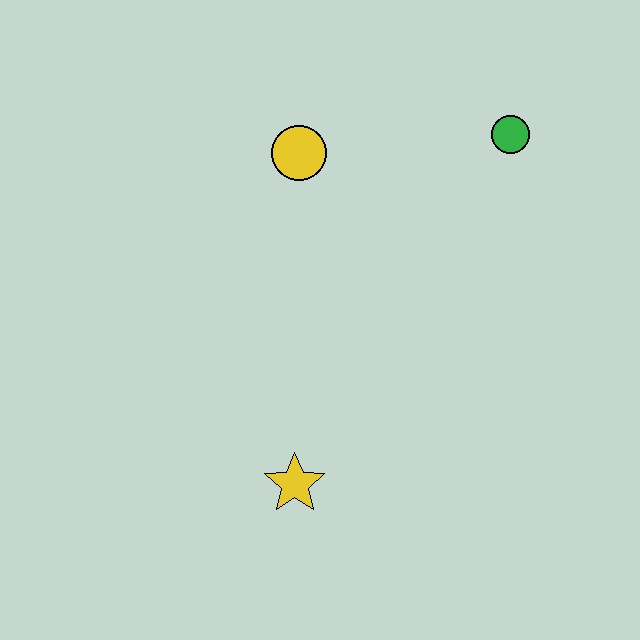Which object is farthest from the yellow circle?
The yellow star is farthest from the yellow circle.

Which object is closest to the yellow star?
The yellow circle is closest to the yellow star.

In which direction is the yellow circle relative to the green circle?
The yellow circle is to the left of the green circle.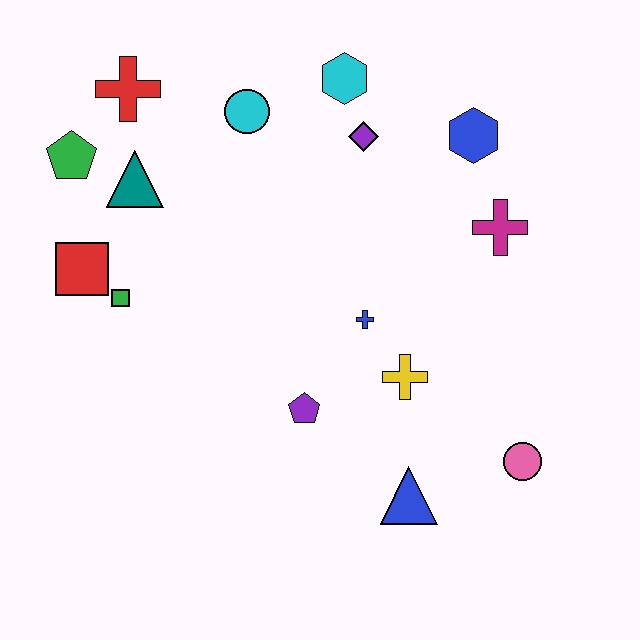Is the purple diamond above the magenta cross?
Yes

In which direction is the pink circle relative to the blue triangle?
The pink circle is to the right of the blue triangle.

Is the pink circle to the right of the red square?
Yes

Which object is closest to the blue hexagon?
The magenta cross is closest to the blue hexagon.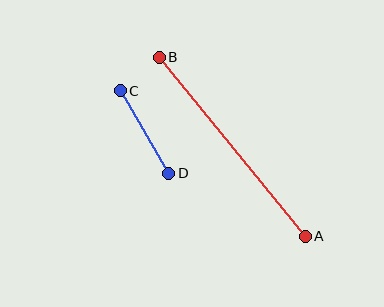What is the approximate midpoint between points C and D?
The midpoint is at approximately (144, 132) pixels.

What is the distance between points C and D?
The distance is approximately 96 pixels.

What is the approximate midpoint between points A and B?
The midpoint is at approximately (232, 147) pixels.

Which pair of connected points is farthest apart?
Points A and B are farthest apart.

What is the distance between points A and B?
The distance is approximately 231 pixels.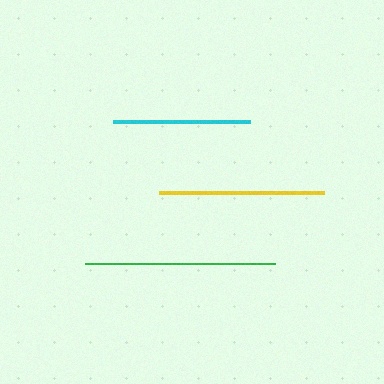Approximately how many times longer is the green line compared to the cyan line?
The green line is approximately 1.4 times the length of the cyan line.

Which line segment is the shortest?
The cyan line is the shortest at approximately 137 pixels.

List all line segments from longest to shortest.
From longest to shortest: green, yellow, cyan.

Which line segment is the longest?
The green line is the longest at approximately 190 pixels.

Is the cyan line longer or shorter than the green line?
The green line is longer than the cyan line.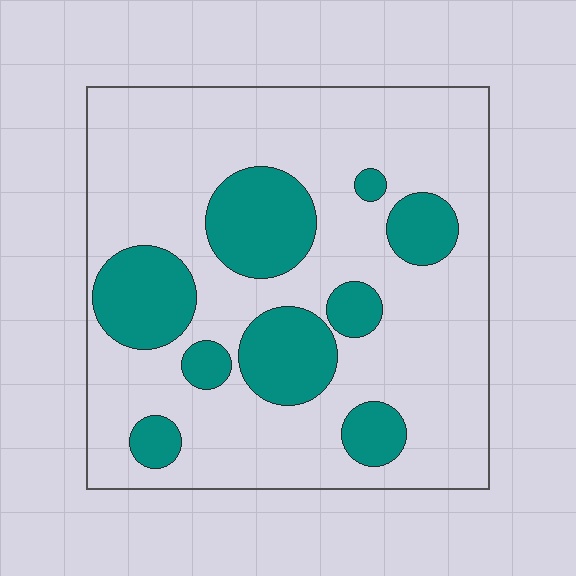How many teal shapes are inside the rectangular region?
9.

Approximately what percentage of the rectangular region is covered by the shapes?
Approximately 25%.